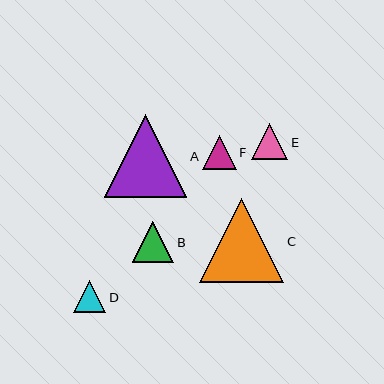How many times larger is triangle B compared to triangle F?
Triangle B is approximately 1.2 times the size of triangle F.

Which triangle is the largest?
Triangle C is the largest with a size of approximately 85 pixels.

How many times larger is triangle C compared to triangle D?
Triangle C is approximately 2.6 times the size of triangle D.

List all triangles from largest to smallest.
From largest to smallest: C, A, B, E, F, D.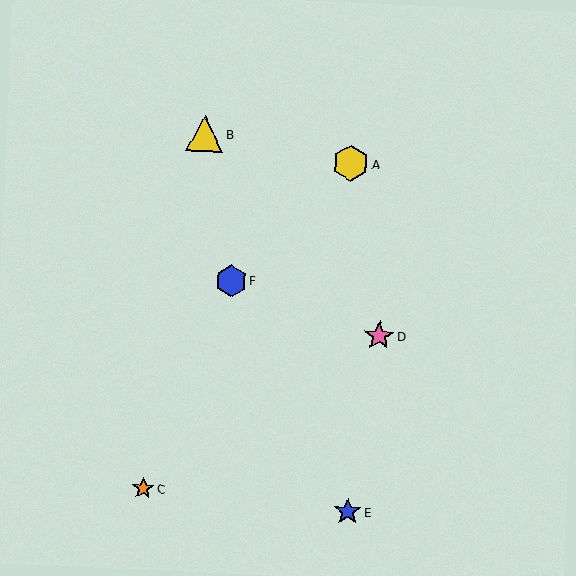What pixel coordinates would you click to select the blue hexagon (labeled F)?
Click at (231, 281) to select the blue hexagon F.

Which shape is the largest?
The yellow triangle (labeled B) is the largest.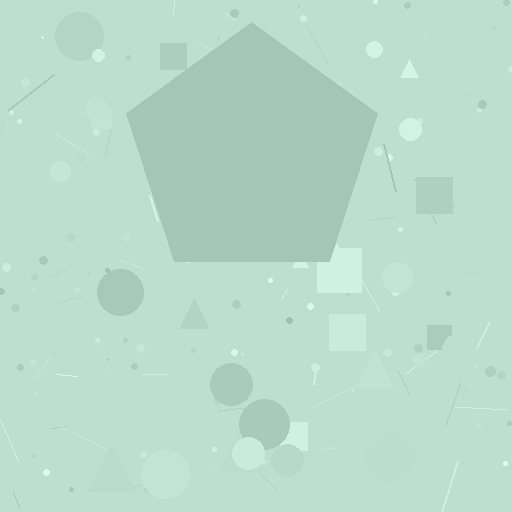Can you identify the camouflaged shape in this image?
The camouflaged shape is a pentagon.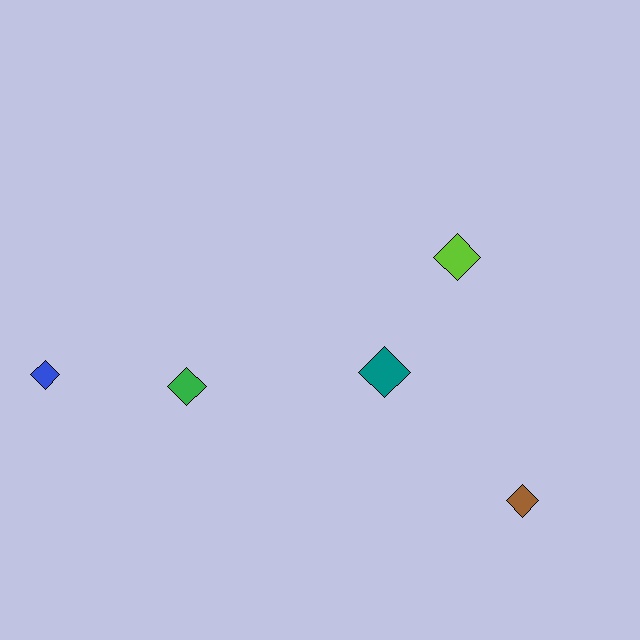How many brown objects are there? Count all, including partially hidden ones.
There is 1 brown object.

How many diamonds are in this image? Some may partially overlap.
There are 5 diamonds.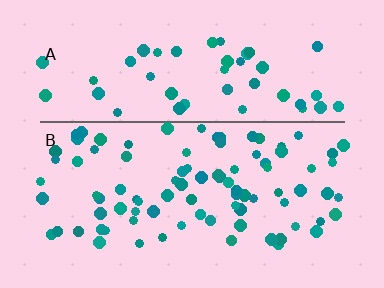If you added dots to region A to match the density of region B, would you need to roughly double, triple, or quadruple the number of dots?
Approximately double.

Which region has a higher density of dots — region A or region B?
B (the bottom).